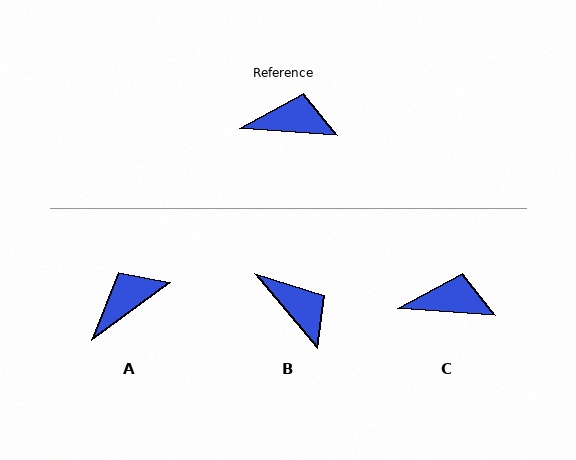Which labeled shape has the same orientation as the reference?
C.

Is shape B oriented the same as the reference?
No, it is off by about 46 degrees.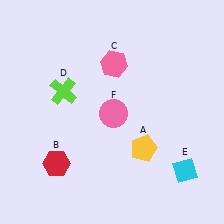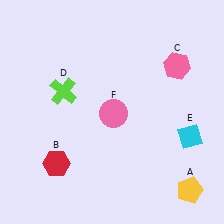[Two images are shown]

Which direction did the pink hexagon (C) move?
The pink hexagon (C) moved right.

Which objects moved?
The objects that moved are: the yellow pentagon (A), the pink hexagon (C), the cyan diamond (E).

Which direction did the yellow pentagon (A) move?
The yellow pentagon (A) moved right.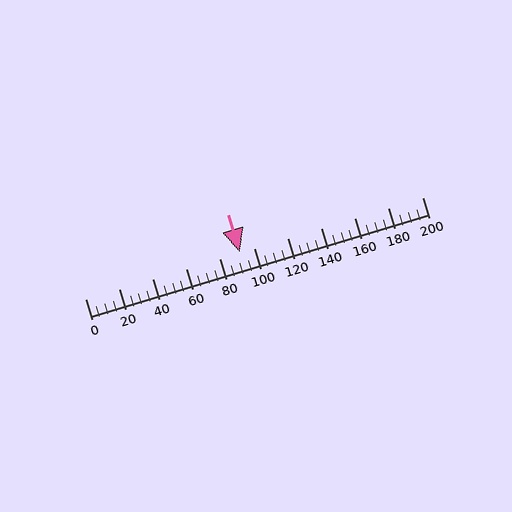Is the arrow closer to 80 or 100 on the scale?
The arrow is closer to 100.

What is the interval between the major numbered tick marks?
The major tick marks are spaced 20 units apart.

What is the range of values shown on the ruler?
The ruler shows values from 0 to 200.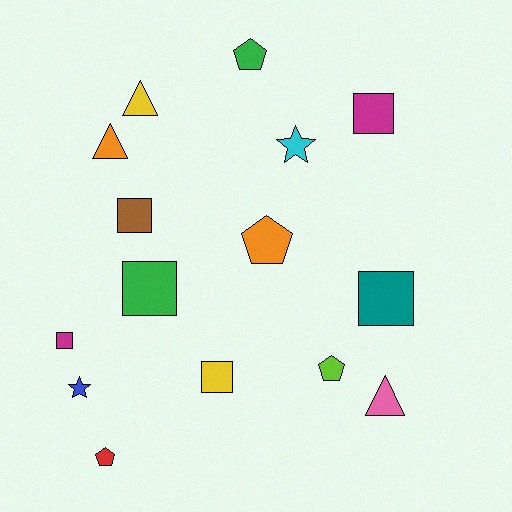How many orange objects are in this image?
There are 2 orange objects.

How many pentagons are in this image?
There are 4 pentagons.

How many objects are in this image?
There are 15 objects.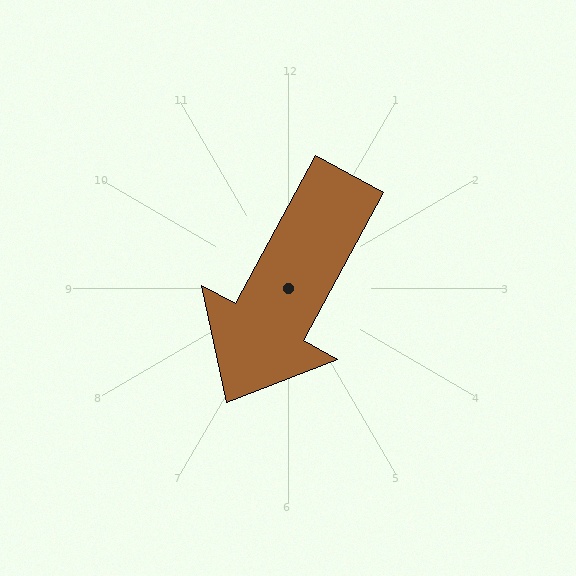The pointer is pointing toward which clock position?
Roughly 7 o'clock.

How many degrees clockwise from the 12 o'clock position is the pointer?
Approximately 208 degrees.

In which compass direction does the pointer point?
Southwest.